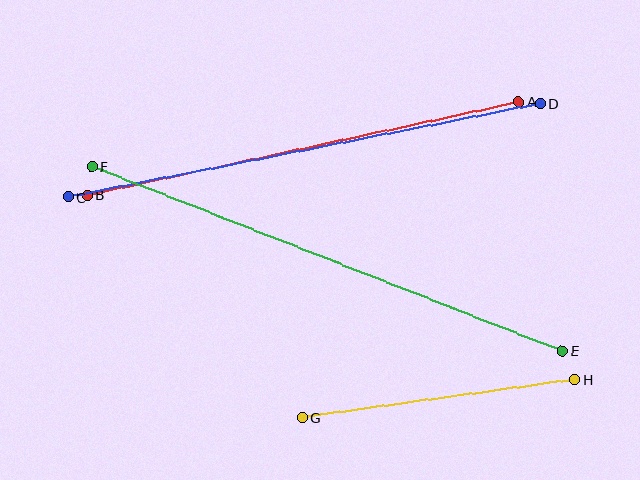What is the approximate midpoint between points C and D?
The midpoint is at approximately (304, 150) pixels.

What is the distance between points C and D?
The distance is approximately 481 pixels.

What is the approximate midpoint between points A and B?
The midpoint is at approximately (303, 148) pixels.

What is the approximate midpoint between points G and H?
The midpoint is at approximately (438, 399) pixels.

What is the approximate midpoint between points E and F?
The midpoint is at approximately (327, 259) pixels.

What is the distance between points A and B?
The distance is approximately 442 pixels.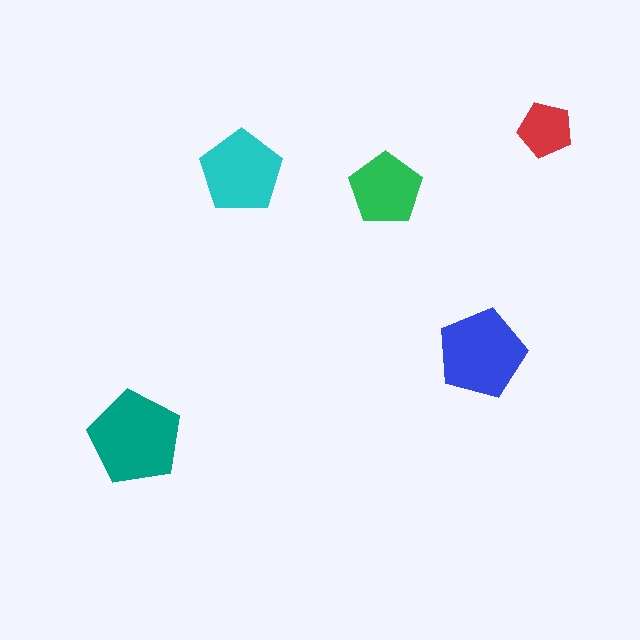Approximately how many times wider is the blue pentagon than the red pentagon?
About 1.5 times wider.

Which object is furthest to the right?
The red pentagon is rightmost.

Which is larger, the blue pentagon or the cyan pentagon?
The blue one.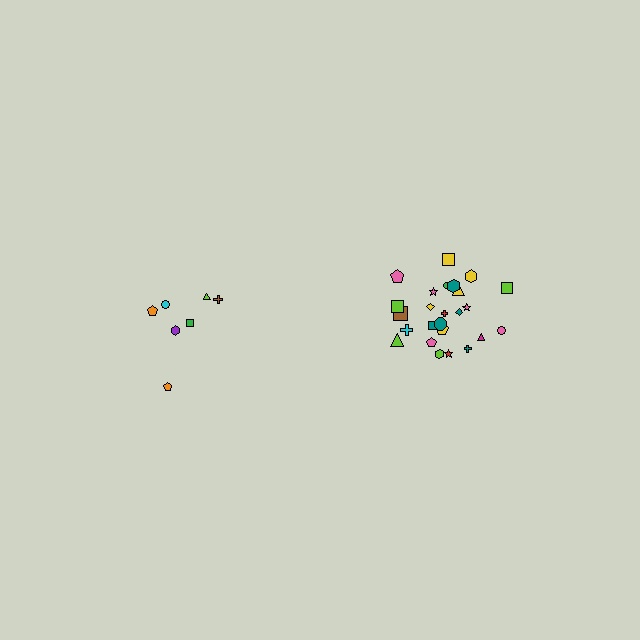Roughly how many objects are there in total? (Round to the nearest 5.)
Roughly 30 objects in total.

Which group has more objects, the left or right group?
The right group.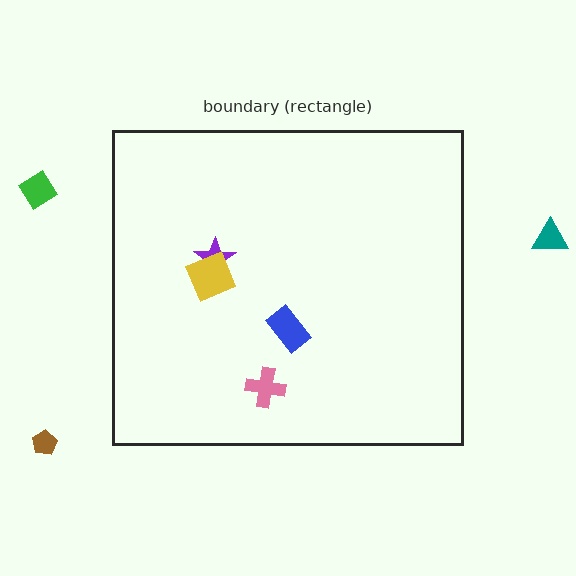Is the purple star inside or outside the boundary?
Inside.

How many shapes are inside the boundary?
4 inside, 3 outside.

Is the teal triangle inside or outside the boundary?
Outside.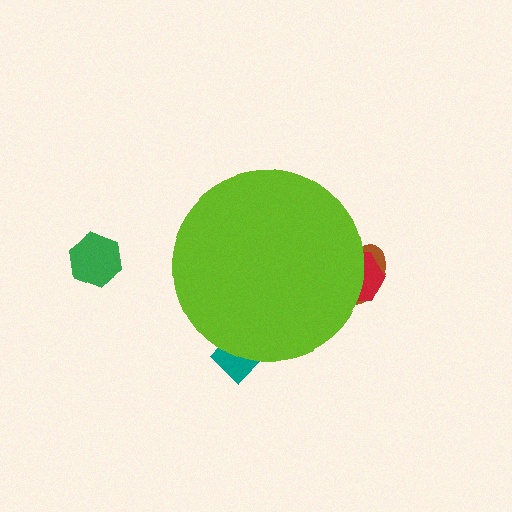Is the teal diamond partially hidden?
Yes, the teal diamond is partially hidden behind the lime circle.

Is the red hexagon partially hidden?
Yes, the red hexagon is partially hidden behind the lime circle.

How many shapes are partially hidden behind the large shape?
3 shapes are partially hidden.